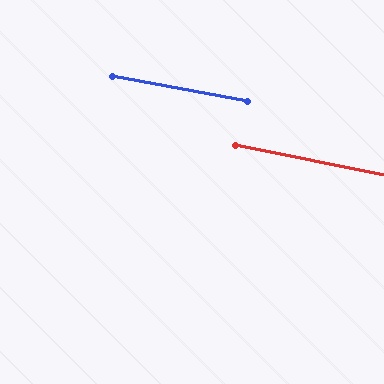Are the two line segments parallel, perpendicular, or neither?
Parallel — their directions differ by only 0.5°.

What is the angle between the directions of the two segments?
Approximately 1 degree.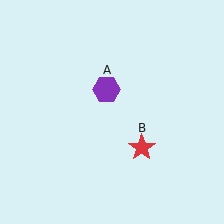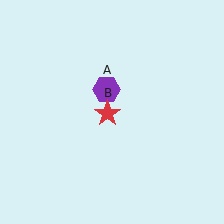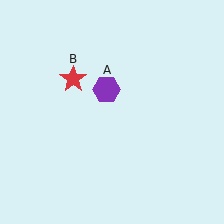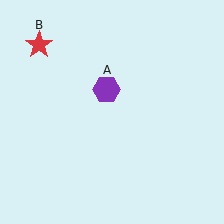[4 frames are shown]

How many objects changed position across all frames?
1 object changed position: red star (object B).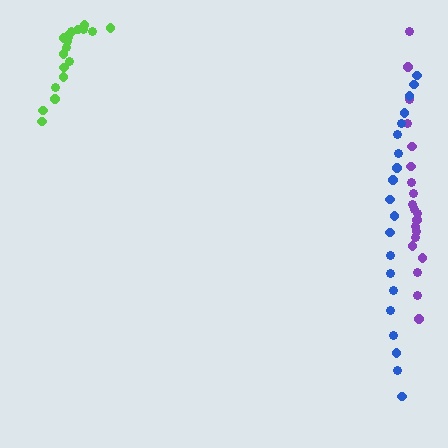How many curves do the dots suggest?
There are 3 distinct paths.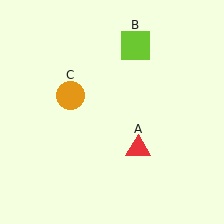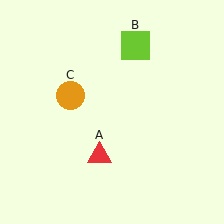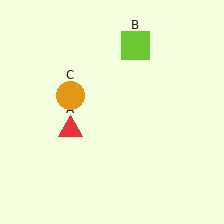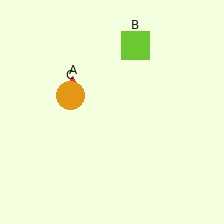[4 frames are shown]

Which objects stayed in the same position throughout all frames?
Lime square (object B) and orange circle (object C) remained stationary.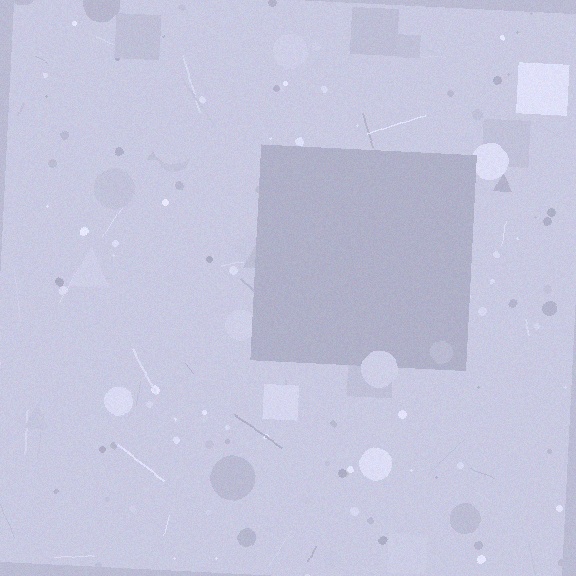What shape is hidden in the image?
A square is hidden in the image.